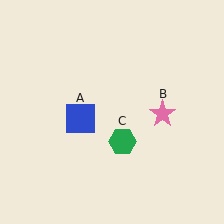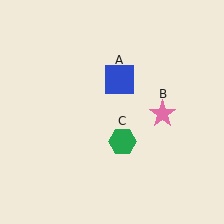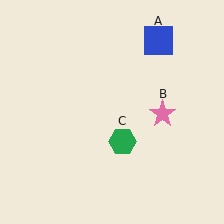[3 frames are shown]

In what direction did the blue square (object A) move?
The blue square (object A) moved up and to the right.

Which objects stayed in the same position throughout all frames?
Pink star (object B) and green hexagon (object C) remained stationary.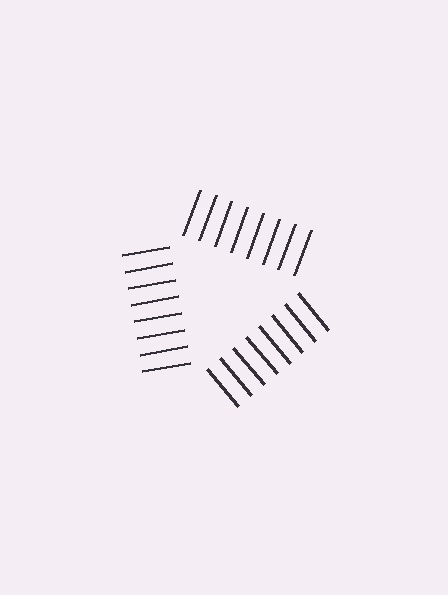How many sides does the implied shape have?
3 sides — the line-ends trace a triangle.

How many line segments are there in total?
24 — 8 along each of the 3 edges.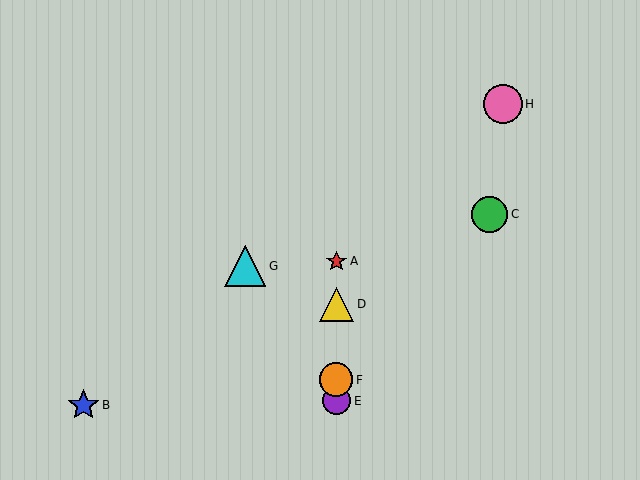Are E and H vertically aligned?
No, E is at x≈336 and H is at x≈503.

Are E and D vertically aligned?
Yes, both are at x≈336.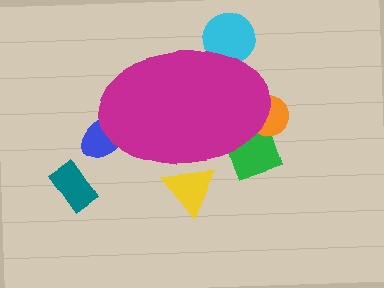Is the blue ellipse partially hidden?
Yes, the blue ellipse is partially hidden behind the magenta ellipse.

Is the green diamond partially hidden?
Yes, the green diamond is partially hidden behind the magenta ellipse.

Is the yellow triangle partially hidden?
Yes, the yellow triangle is partially hidden behind the magenta ellipse.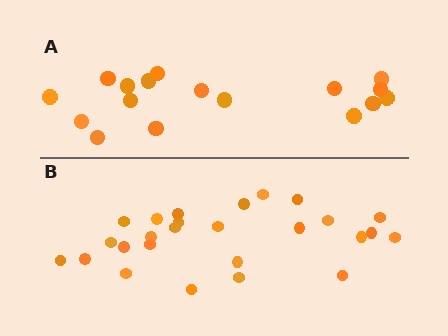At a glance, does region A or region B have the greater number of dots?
Region B (the bottom region) has more dots.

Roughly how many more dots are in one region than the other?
Region B has roughly 8 or so more dots than region A.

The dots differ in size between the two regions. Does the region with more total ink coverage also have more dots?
No. Region A has more total ink coverage because its dots are larger, but region B actually contains more individual dots. Total area can be misleading — the number of items is what matters here.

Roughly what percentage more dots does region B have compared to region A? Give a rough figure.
About 55% more.